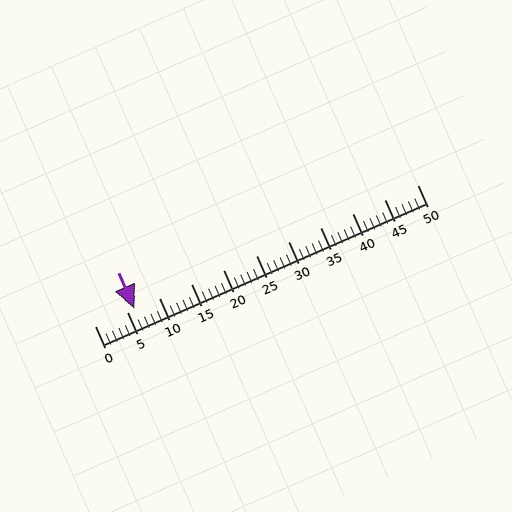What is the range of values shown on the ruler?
The ruler shows values from 0 to 50.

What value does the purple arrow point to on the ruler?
The purple arrow points to approximately 6.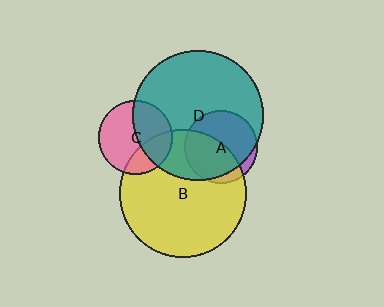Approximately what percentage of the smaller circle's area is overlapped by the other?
Approximately 50%.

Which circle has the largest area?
Circle D (teal).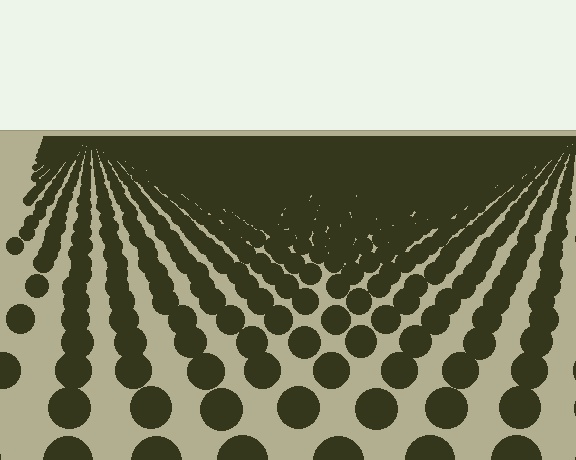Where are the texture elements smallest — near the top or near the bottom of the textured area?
Near the top.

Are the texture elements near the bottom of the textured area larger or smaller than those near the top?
Larger. Near the bottom, elements are closer to the viewer and appear at a bigger on-screen size.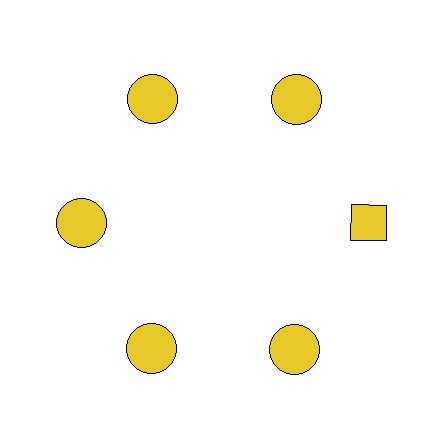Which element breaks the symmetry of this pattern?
The yellow diamond at roughly the 3 o'clock position breaks the symmetry. All other shapes are yellow circles.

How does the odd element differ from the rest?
It has a different shape: diamond instead of circle.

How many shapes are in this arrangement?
There are 6 shapes arranged in a ring pattern.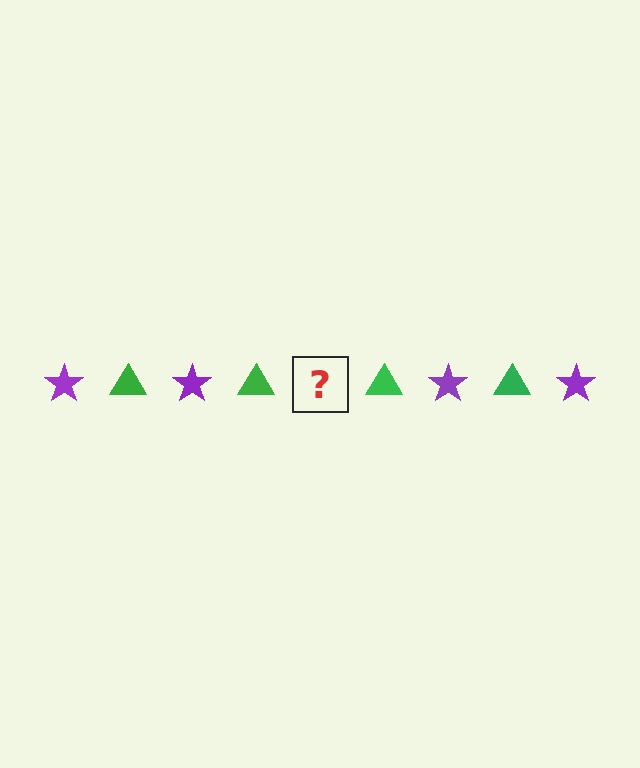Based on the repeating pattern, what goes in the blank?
The blank should be a purple star.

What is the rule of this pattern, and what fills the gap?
The rule is that the pattern alternates between purple star and green triangle. The gap should be filled with a purple star.